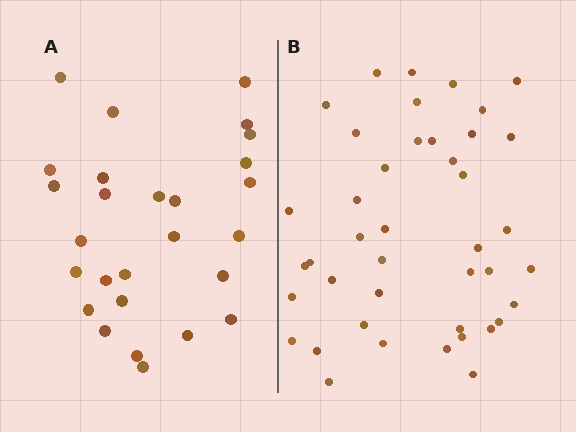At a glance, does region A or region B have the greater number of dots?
Region B (the right region) has more dots.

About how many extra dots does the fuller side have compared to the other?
Region B has approximately 15 more dots than region A.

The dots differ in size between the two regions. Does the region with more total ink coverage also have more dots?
No. Region A has more total ink coverage because its dots are larger, but region B actually contains more individual dots. Total area can be misleading — the number of items is what matters here.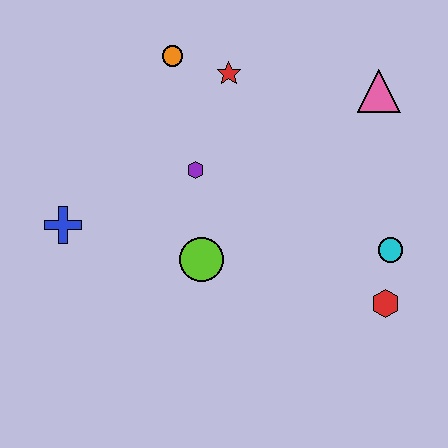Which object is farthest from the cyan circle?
The blue cross is farthest from the cyan circle.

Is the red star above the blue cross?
Yes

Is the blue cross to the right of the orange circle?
No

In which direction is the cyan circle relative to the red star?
The cyan circle is below the red star.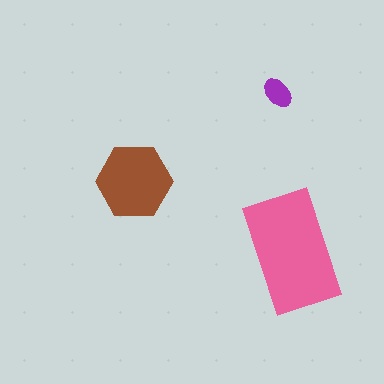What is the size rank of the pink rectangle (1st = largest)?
1st.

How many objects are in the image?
There are 3 objects in the image.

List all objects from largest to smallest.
The pink rectangle, the brown hexagon, the purple ellipse.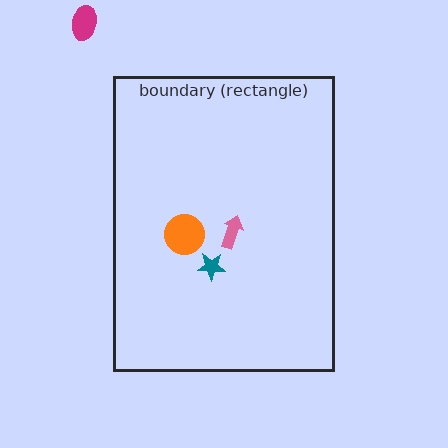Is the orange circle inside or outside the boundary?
Inside.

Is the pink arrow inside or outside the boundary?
Inside.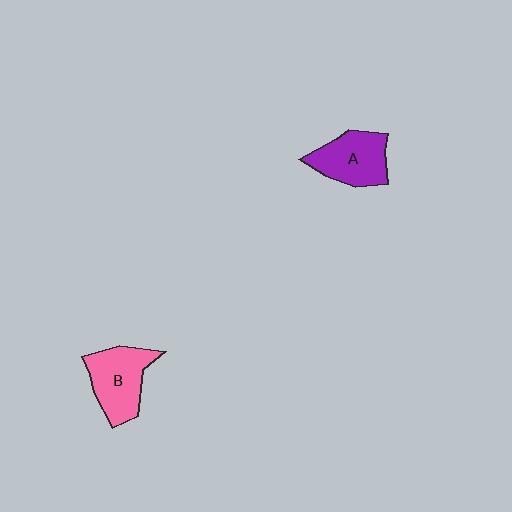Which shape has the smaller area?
Shape A (purple).